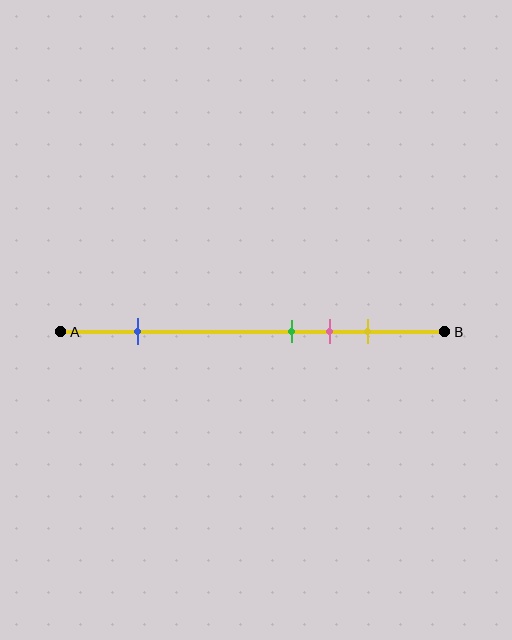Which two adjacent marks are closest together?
The green and pink marks are the closest adjacent pair.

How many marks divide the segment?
There are 4 marks dividing the segment.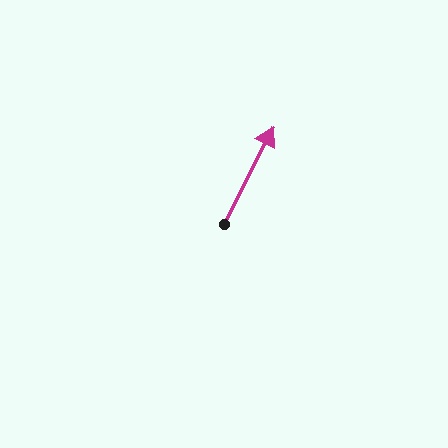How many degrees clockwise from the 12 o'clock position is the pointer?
Approximately 27 degrees.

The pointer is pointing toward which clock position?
Roughly 1 o'clock.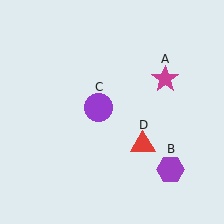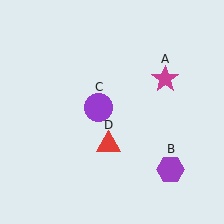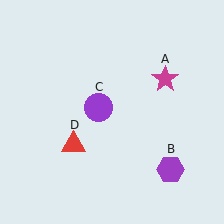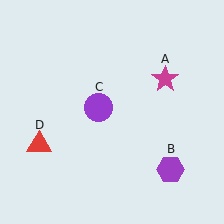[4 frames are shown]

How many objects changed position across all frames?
1 object changed position: red triangle (object D).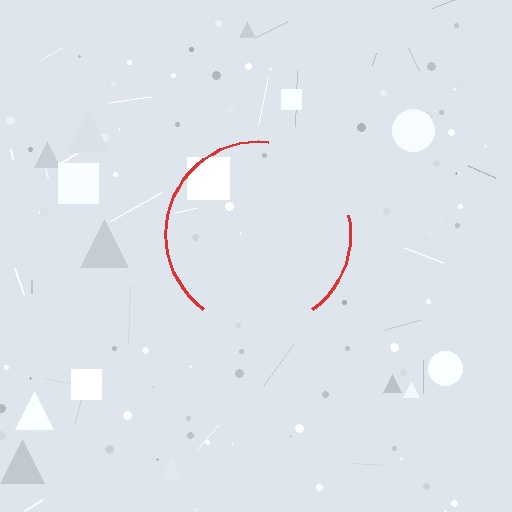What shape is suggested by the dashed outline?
The dashed outline suggests a circle.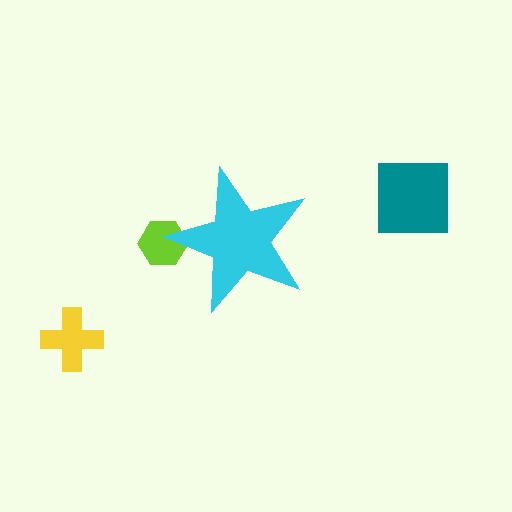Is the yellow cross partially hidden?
No, the yellow cross is fully visible.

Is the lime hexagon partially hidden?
Yes, the lime hexagon is partially hidden behind the cyan star.